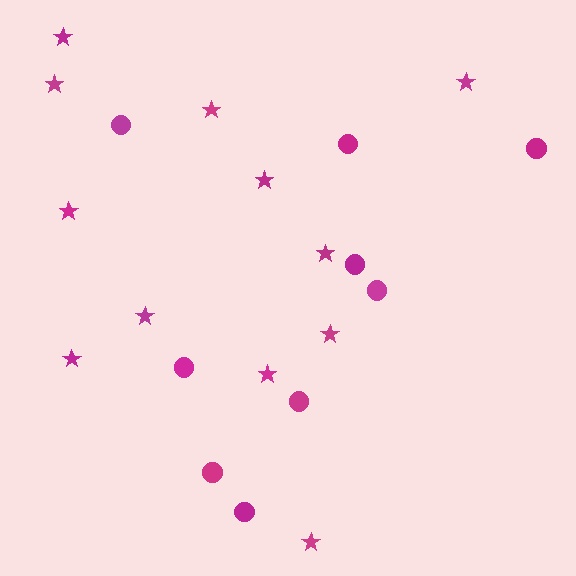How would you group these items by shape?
There are 2 groups: one group of circles (9) and one group of stars (12).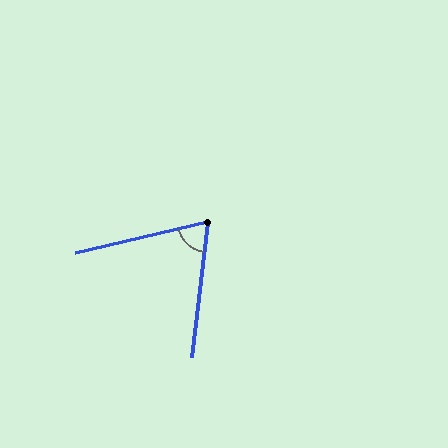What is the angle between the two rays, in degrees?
Approximately 70 degrees.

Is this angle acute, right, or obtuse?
It is acute.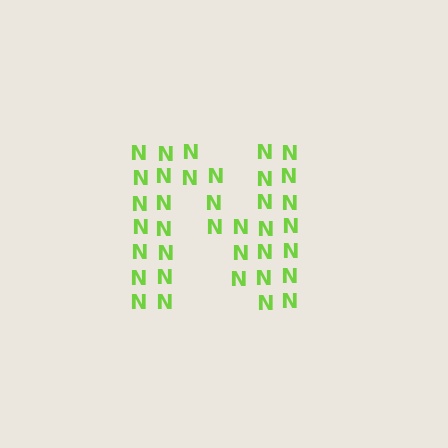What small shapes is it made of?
It is made of small letter N's.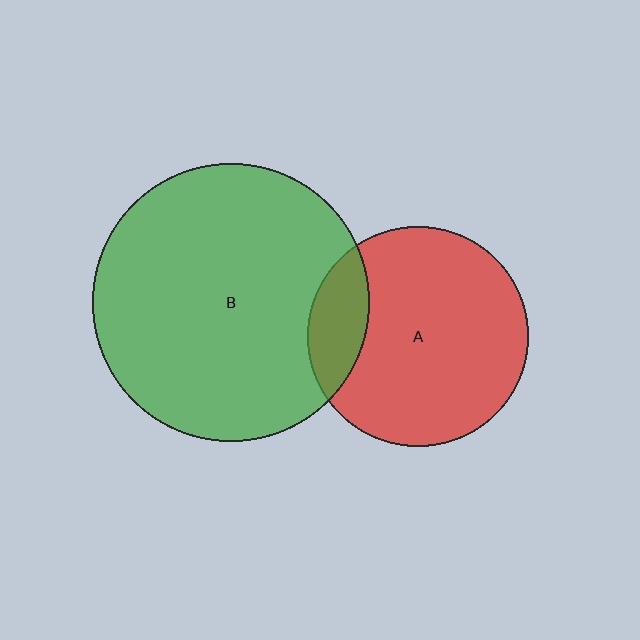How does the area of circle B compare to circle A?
Approximately 1.6 times.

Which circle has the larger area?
Circle B (green).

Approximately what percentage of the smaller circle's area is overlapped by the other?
Approximately 15%.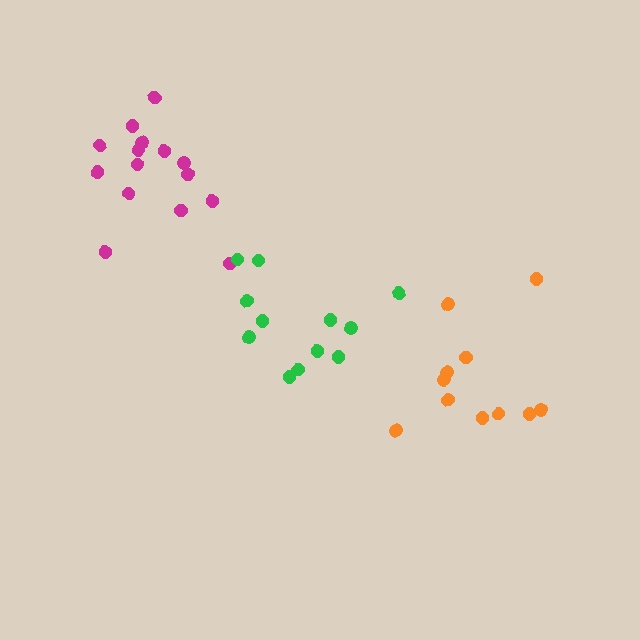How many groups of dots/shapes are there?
There are 3 groups.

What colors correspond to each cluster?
The clusters are colored: magenta, green, orange.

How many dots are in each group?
Group 1: 15 dots, Group 2: 12 dots, Group 3: 11 dots (38 total).